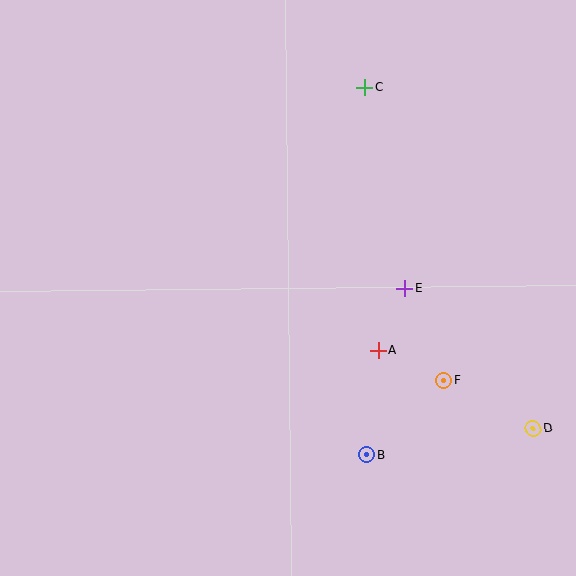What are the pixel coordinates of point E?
Point E is at (405, 288).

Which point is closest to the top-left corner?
Point C is closest to the top-left corner.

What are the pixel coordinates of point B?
Point B is at (366, 455).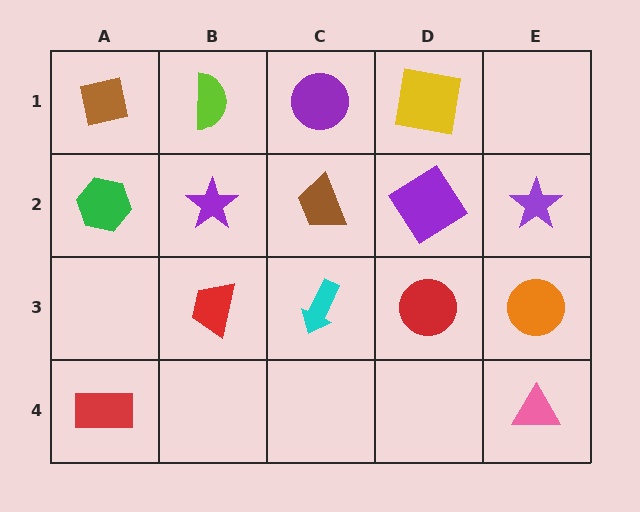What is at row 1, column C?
A purple circle.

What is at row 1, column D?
A yellow square.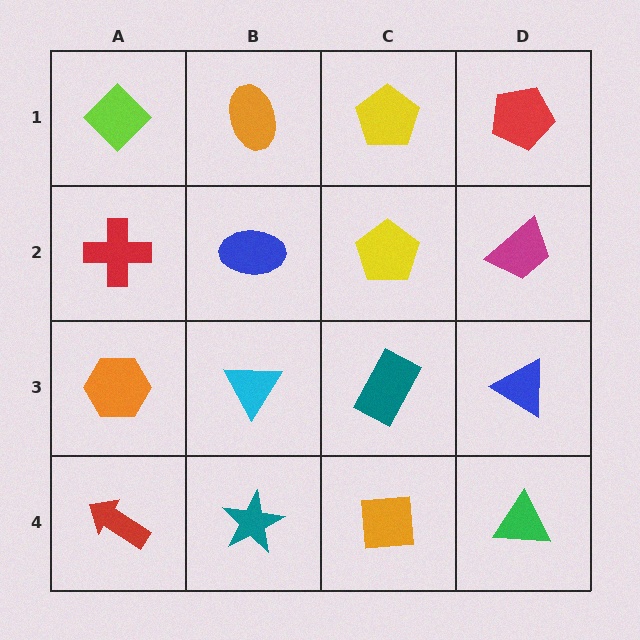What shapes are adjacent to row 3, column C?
A yellow pentagon (row 2, column C), an orange square (row 4, column C), a cyan triangle (row 3, column B), a blue triangle (row 3, column D).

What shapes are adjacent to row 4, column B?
A cyan triangle (row 3, column B), a red arrow (row 4, column A), an orange square (row 4, column C).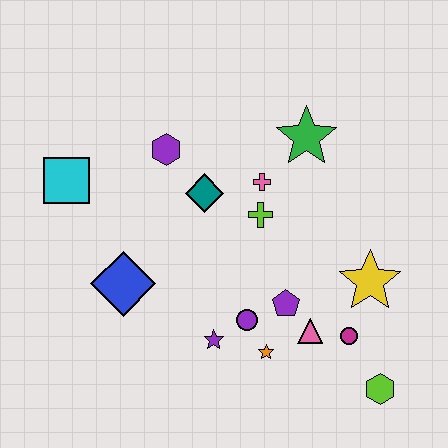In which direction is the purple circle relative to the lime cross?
The purple circle is below the lime cross.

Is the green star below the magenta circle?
No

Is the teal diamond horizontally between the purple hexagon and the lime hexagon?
Yes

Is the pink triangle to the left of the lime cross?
No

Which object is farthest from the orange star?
The cyan square is farthest from the orange star.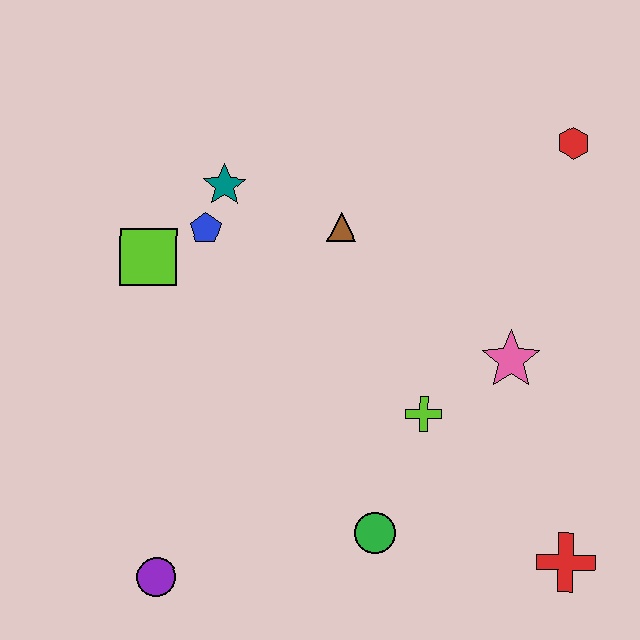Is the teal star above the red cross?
Yes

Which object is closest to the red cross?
The green circle is closest to the red cross.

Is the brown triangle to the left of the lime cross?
Yes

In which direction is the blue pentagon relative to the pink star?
The blue pentagon is to the left of the pink star.